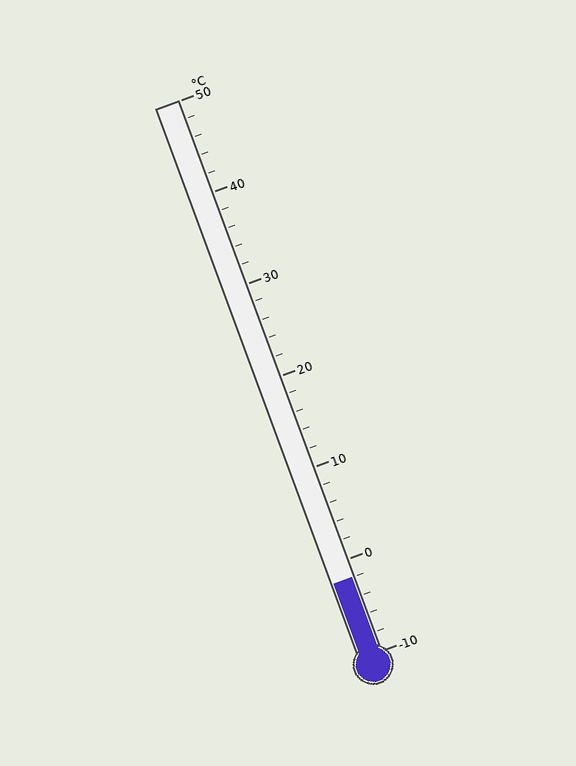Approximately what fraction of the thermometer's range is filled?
The thermometer is filled to approximately 15% of its range.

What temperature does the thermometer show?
The thermometer shows approximately -2°C.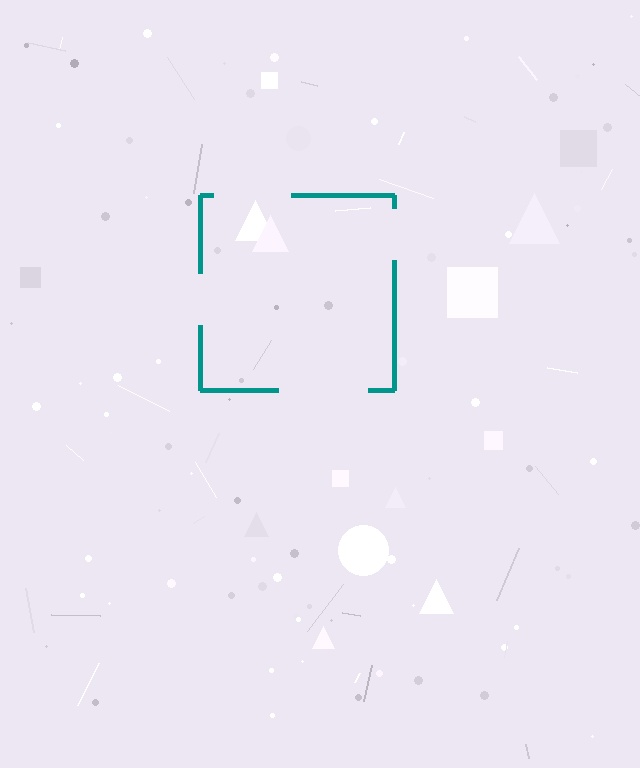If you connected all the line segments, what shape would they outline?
They would outline a square.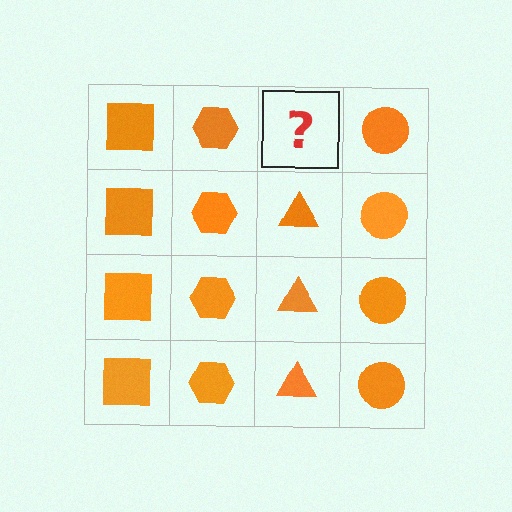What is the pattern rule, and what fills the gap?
The rule is that each column has a consistent shape. The gap should be filled with an orange triangle.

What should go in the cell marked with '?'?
The missing cell should contain an orange triangle.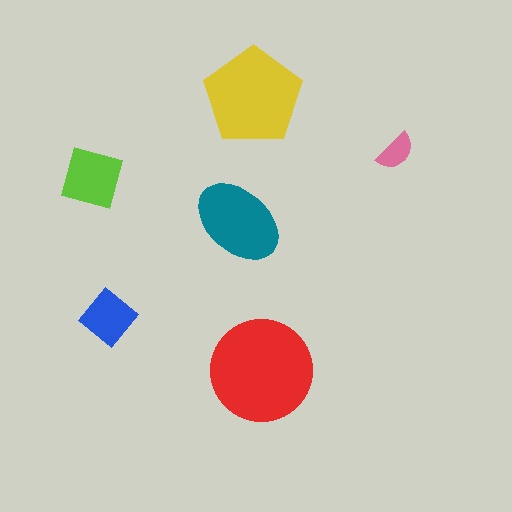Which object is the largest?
The red circle.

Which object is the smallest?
The pink semicircle.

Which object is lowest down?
The red circle is bottommost.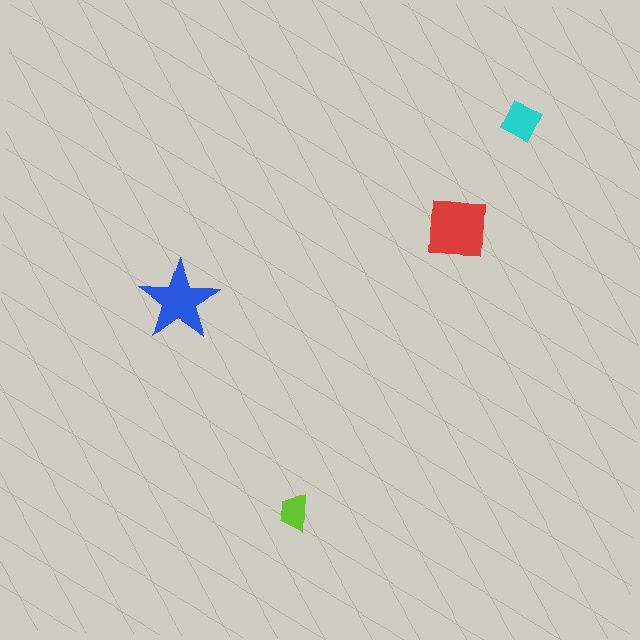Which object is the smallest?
The lime trapezoid.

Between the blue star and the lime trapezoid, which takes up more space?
The blue star.